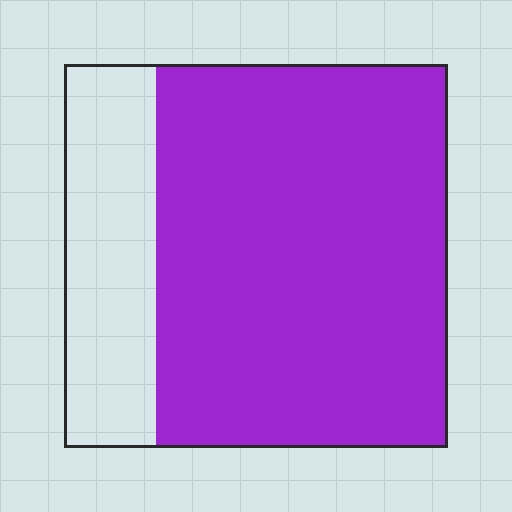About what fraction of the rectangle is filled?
About three quarters (3/4).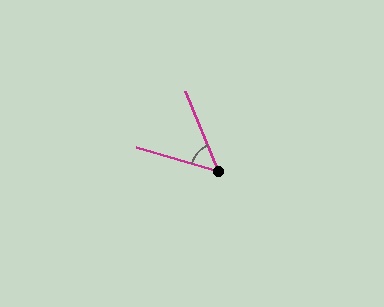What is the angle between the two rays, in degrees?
Approximately 51 degrees.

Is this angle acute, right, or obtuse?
It is acute.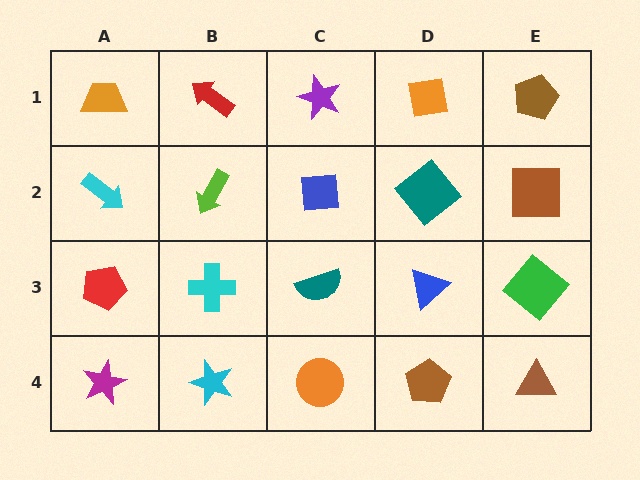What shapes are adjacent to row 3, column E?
A brown square (row 2, column E), a brown triangle (row 4, column E), a blue triangle (row 3, column D).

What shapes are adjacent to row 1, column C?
A blue square (row 2, column C), a red arrow (row 1, column B), an orange square (row 1, column D).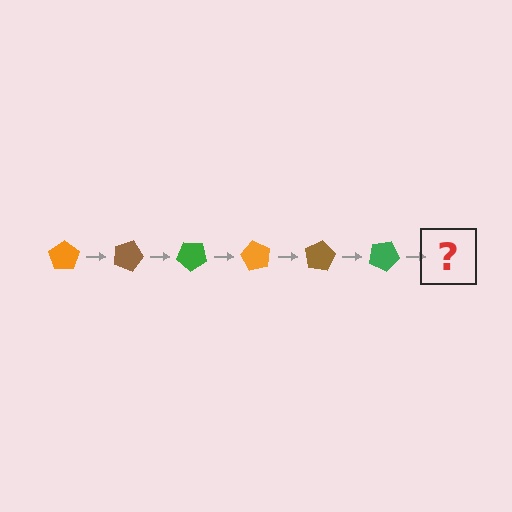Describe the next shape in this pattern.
It should be an orange pentagon, rotated 120 degrees from the start.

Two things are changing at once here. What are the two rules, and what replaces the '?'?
The two rules are that it rotates 20 degrees each step and the color cycles through orange, brown, and green. The '?' should be an orange pentagon, rotated 120 degrees from the start.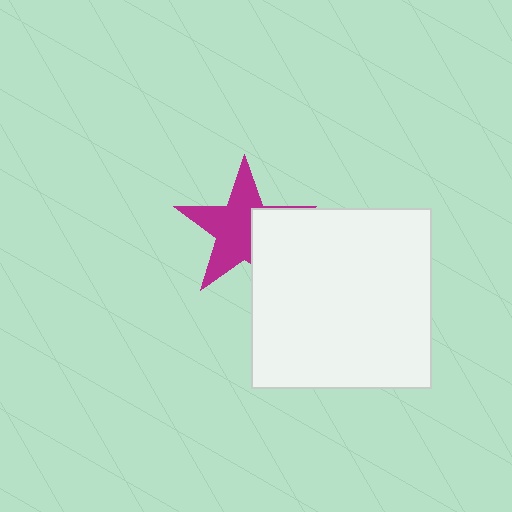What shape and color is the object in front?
The object in front is a white square.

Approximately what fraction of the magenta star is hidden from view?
Roughly 36% of the magenta star is hidden behind the white square.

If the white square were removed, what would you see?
You would see the complete magenta star.